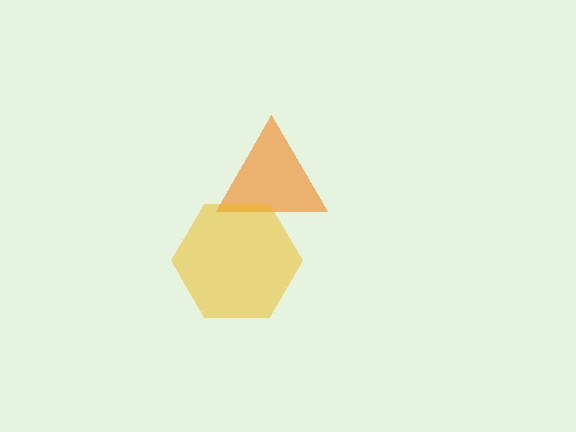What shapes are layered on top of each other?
The layered shapes are: an orange triangle, a yellow hexagon.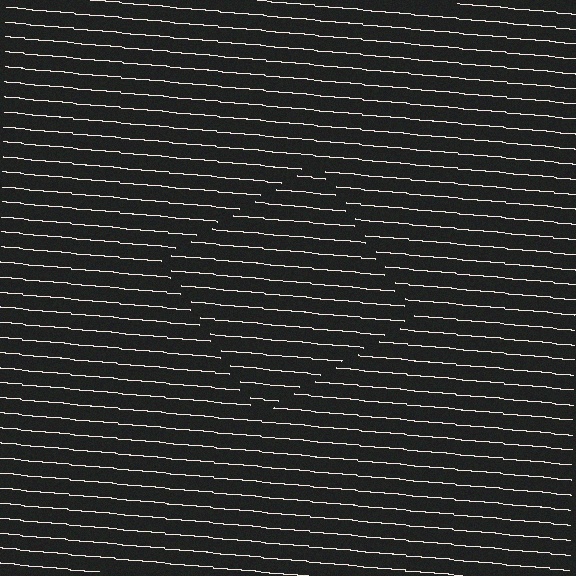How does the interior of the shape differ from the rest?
The interior of the shape contains the same grating, shifted by half a period — the contour is defined by the phase discontinuity where line-ends from the inner and outer gratings abut.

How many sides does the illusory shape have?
4 sides — the line-ends trace a square.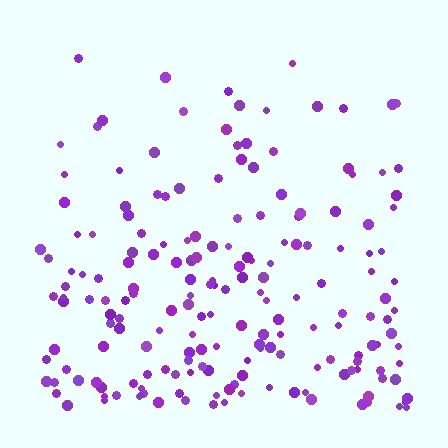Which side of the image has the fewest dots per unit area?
The top.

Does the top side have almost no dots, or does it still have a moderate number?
Still a moderate number, just noticeably fewer than the bottom.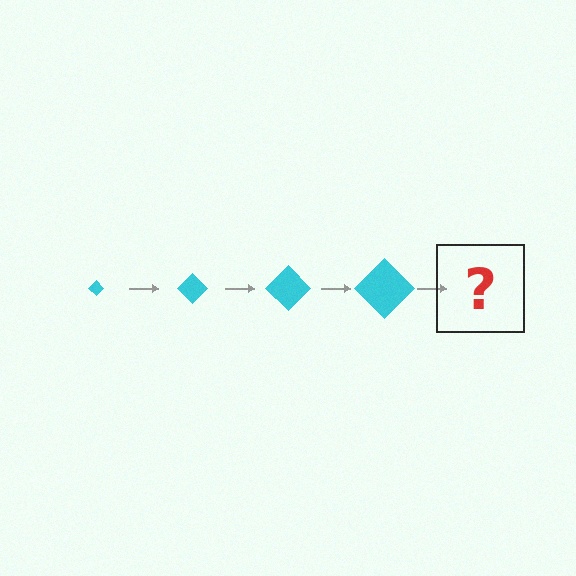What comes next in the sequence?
The next element should be a cyan diamond, larger than the previous one.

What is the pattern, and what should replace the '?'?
The pattern is that the diamond gets progressively larger each step. The '?' should be a cyan diamond, larger than the previous one.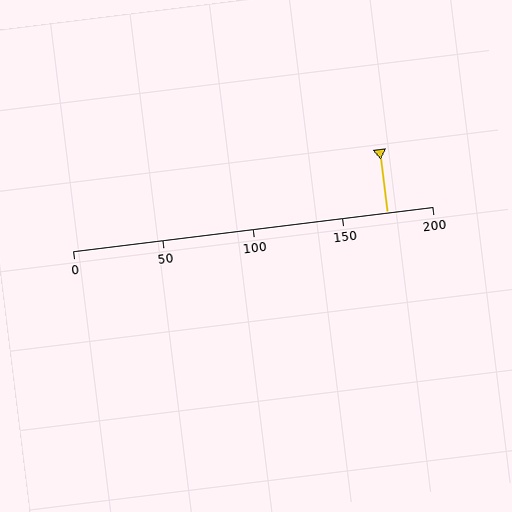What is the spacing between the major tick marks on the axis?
The major ticks are spaced 50 apart.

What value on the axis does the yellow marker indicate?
The marker indicates approximately 175.